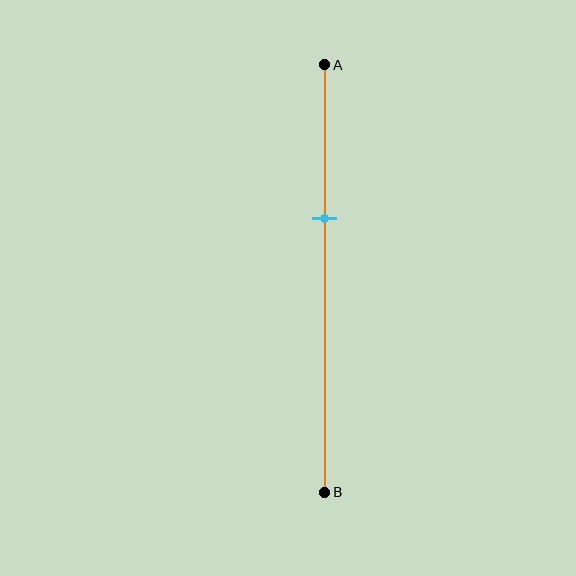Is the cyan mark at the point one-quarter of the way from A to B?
No, the mark is at about 35% from A, not at the 25% one-quarter point.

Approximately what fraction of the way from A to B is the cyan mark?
The cyan mark is approximately 35% of the way from A to B.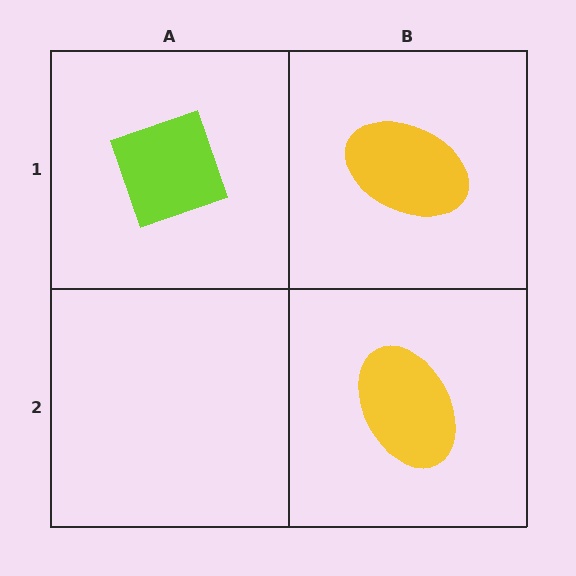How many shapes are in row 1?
2 shapes.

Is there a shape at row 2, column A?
No, that cell is empty.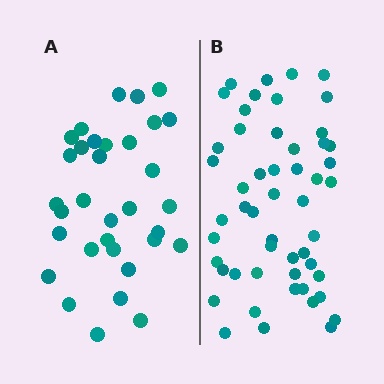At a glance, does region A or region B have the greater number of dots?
Region B (the right region) has more dots.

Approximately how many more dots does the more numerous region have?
Region B has approximately 20 more dots than region A.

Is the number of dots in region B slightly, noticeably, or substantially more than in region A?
Region B has substantially more. The ratio is roughly 1.6 to 1.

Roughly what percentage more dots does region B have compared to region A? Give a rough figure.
About 60% more.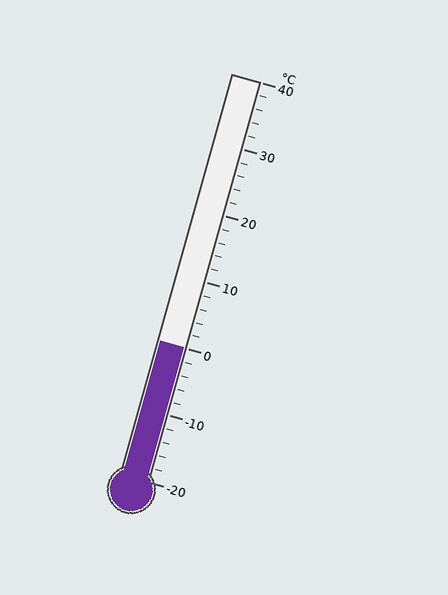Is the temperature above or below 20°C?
The temperature is below 20°C.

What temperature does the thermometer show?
The thermometer shows approximately 0°C.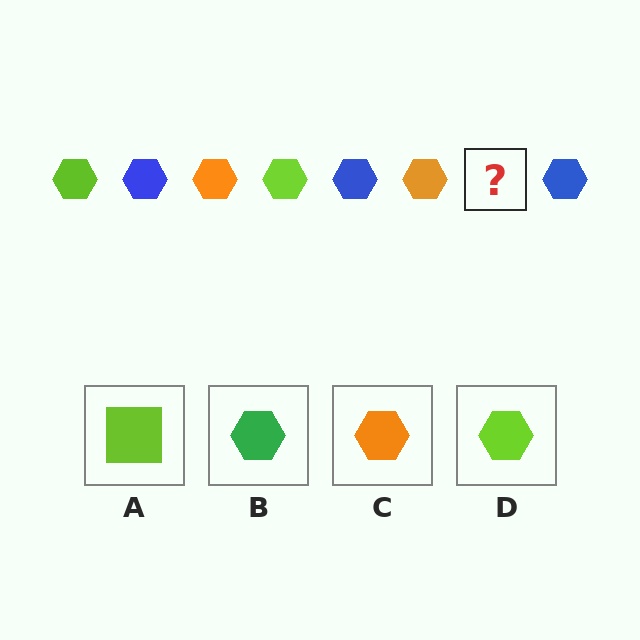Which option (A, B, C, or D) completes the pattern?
D.